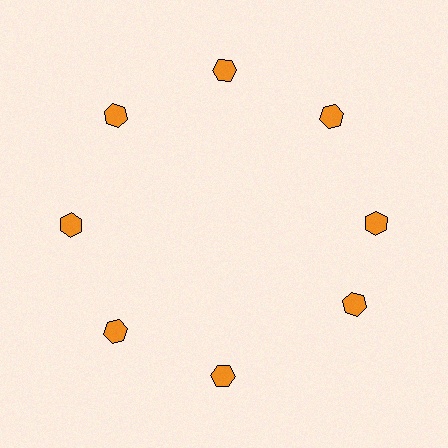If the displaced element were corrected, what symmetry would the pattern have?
It would have 8-fold rotational symmetry — the pattern would map onto itself every 45 degrees.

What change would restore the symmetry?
The symmetry would be restored by rotating it back into even spacing with its neighbors so that all 8 hexagons sit at equal angles and equal distance from the center.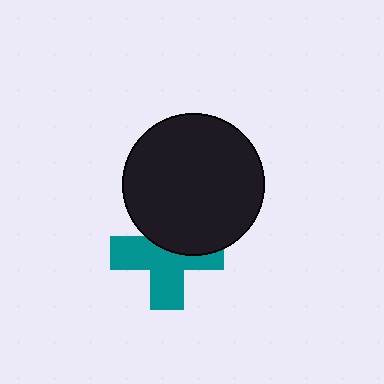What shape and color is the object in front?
The object in front is a black circle.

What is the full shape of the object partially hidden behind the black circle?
The partially hidden object is a teal cross.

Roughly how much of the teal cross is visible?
About half of it is visible (roughly 60%).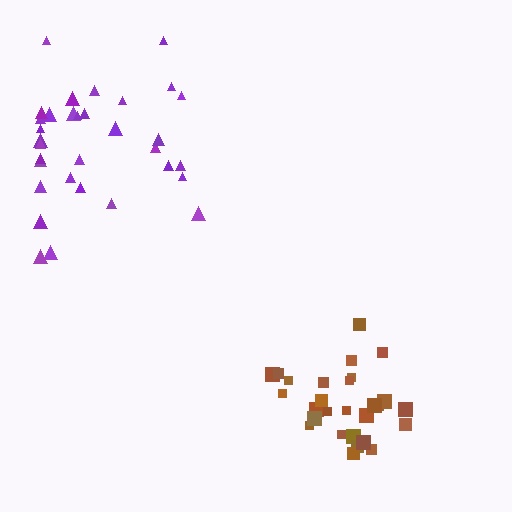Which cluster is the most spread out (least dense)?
Purple.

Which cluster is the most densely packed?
Brown.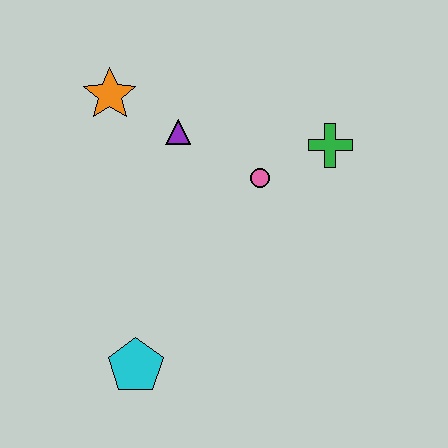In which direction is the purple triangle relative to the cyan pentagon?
The purple triangle is above the cyan pentagon.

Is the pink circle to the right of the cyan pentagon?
Yes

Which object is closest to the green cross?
The pink circle is closest to the green cross.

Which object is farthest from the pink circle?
The cyan pentagon is farthest from the pink circle.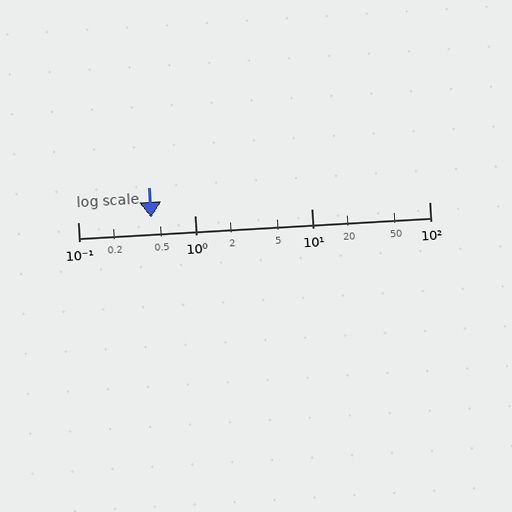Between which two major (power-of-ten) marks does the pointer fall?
The pointer is between 0.1 and 1.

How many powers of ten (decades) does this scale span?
The scale spans 3 decades, from 0.1 to 100.